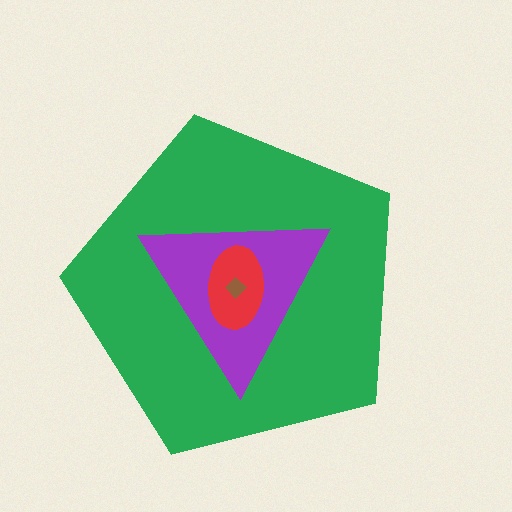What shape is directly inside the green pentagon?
The purple triangle.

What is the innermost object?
The brown diamond.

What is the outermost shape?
The green pentagon.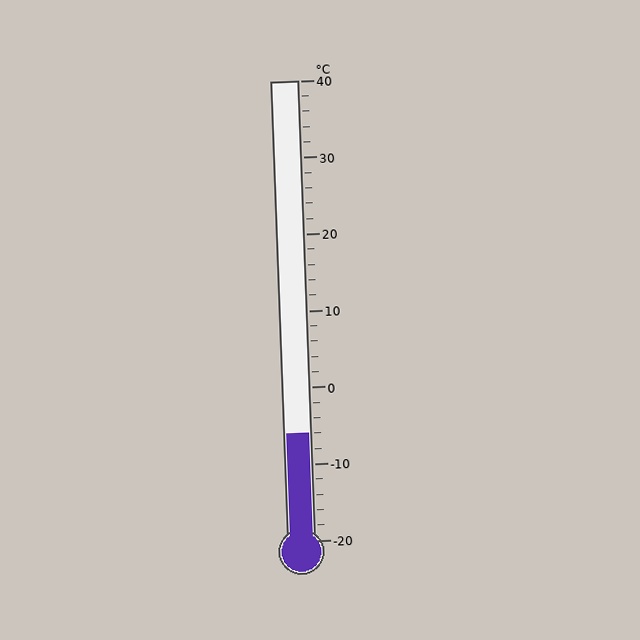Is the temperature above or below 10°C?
The temperature is below 10°C.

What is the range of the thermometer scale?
The thermometer scale ranges from -20°C to 40°C.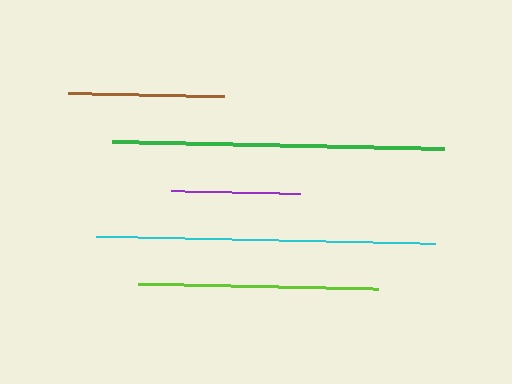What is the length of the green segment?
The green segment is approximately 332 pixels long.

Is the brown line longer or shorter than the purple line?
The brown line is longer than the purple line.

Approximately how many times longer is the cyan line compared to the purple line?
The cyan line is approximately 2.6 times the length of the purple line.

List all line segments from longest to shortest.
From longest to shortest: cyan, green, lime, brown, purple.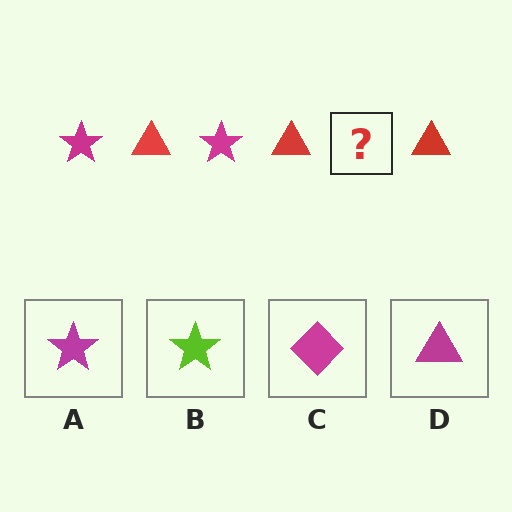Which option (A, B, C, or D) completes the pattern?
A.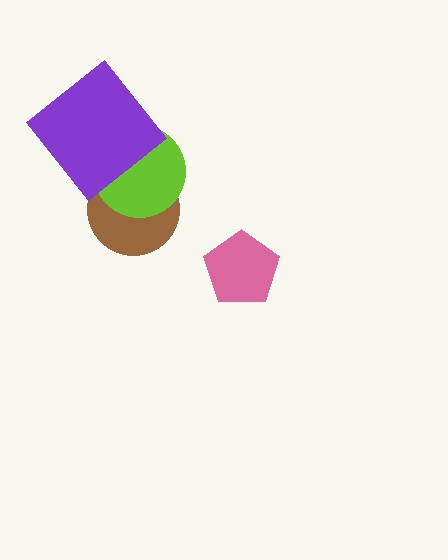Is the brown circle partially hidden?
Yes, it is partially covered by another shape.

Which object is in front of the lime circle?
The purple diamond is in front of the lime circle.